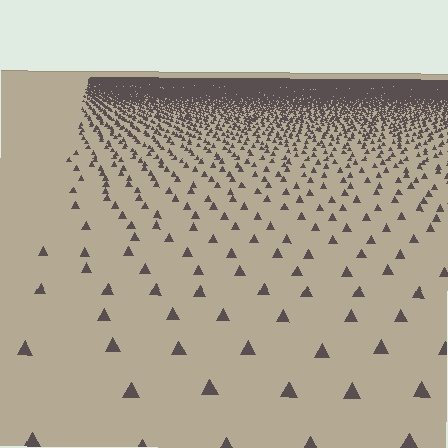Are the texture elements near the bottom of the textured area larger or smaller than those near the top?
Larger. Near the bottom, elements are closer to the viewer and appear at a bigger on-screen size.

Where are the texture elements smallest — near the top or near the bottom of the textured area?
Near the top.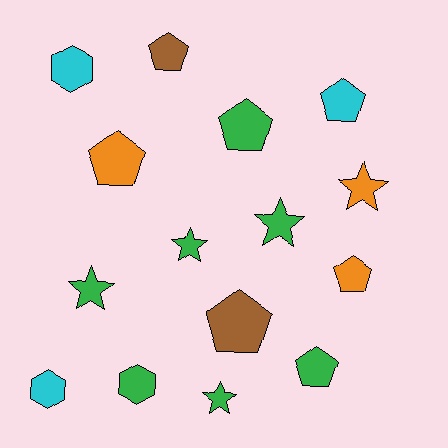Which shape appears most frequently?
Pentagon, with 7 objects.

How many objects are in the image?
There are 15 objects.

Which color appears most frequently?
Green, with 7 objects.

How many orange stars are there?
There is 1 orange star.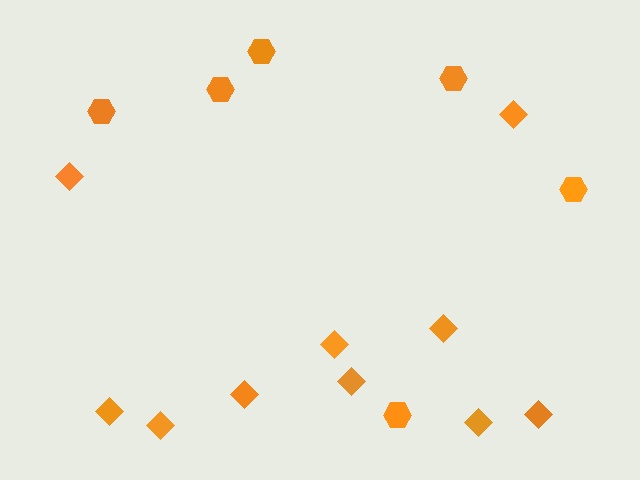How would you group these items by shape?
There are 2 groups: one group of diamonds (10) and one group of hexagons (6).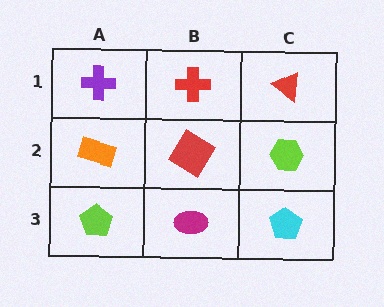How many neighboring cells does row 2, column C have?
3.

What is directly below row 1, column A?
An orange rectangle.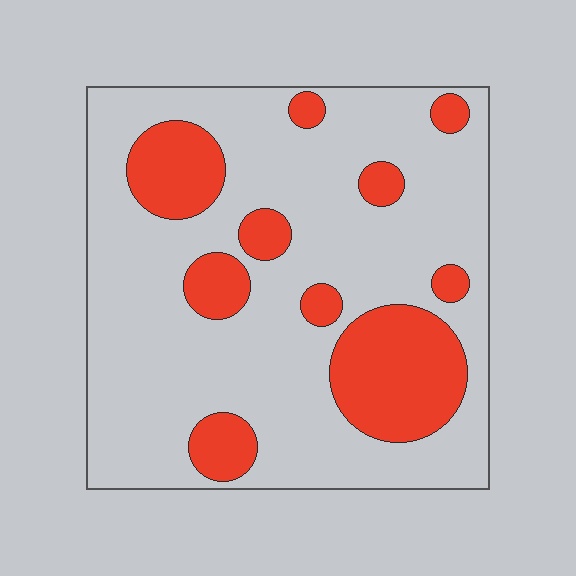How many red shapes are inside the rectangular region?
10.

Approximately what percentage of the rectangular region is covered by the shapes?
Approximately 25%.